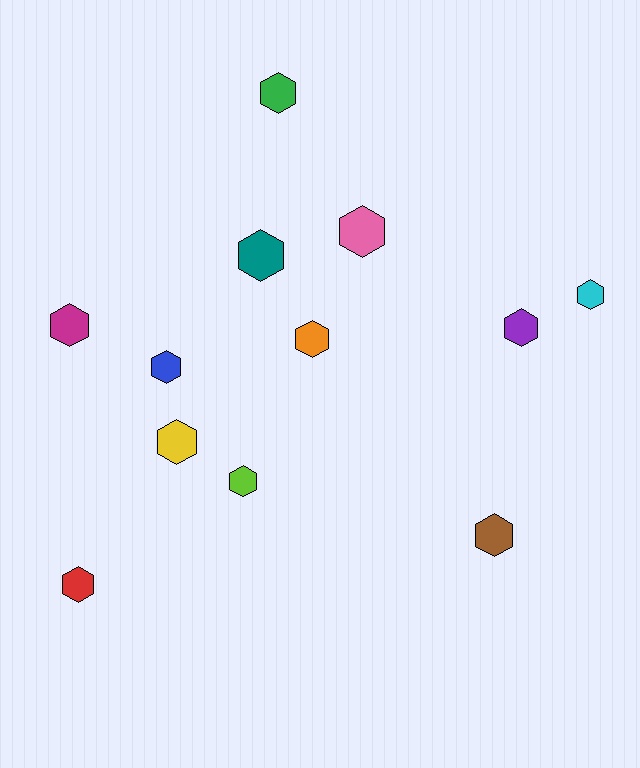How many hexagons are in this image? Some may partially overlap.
There are 12 hexagons.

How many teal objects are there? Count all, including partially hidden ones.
There is 1 teal object.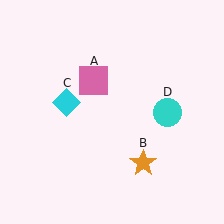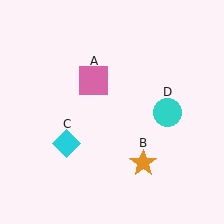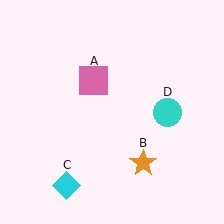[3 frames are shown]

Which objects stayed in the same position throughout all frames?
Pink square (object A) and orange star (object B) and cyan circle (object D) remained stationary.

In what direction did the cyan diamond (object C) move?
The cyan diamond (object C) moved down.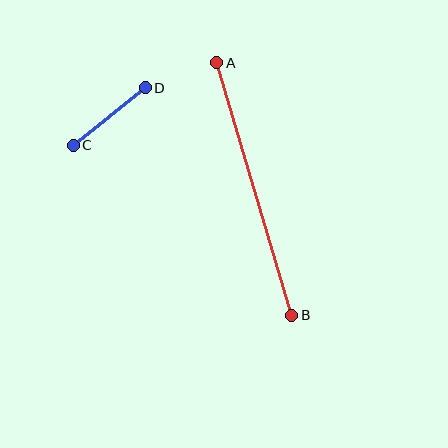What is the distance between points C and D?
The distance is approximately 92 pixels.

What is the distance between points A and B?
The distance is approximately 263 pixels.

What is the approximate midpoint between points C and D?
The midpoint is at approximately (109, 117) pixels.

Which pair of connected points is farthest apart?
Points A and B are farthest apart.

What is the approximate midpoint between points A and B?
The midpoint is at approximately (254, 189) pixels.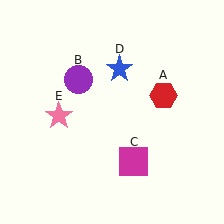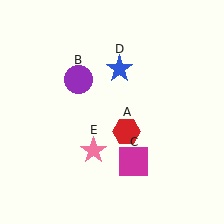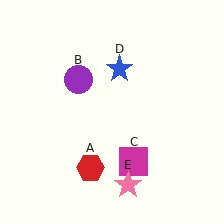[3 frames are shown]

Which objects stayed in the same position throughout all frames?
Purple circle (object B) and magenta square (object C) and blue star (object D) remained stationary.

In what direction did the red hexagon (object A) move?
The red hexagon (object A) moved down and to the left.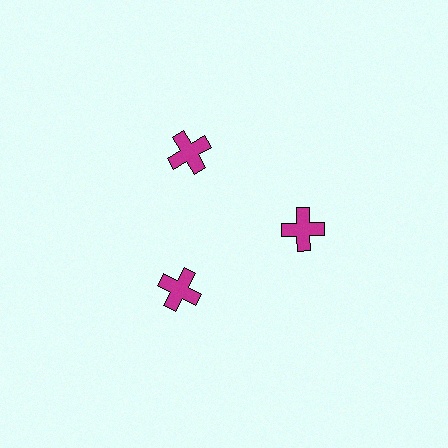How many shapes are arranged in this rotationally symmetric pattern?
There are 3 shapes, arranged in 3 groups of 1.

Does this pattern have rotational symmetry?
Yes, this pattern has 3-fold rotational symmetry. It looks the same after rotating 120 degrees around the center.